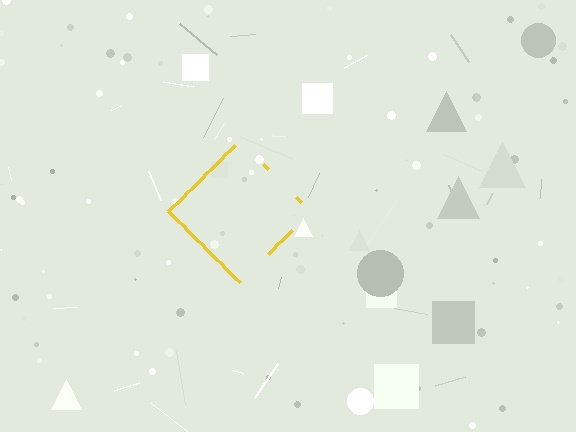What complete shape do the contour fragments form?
The contour fragments form a diamond.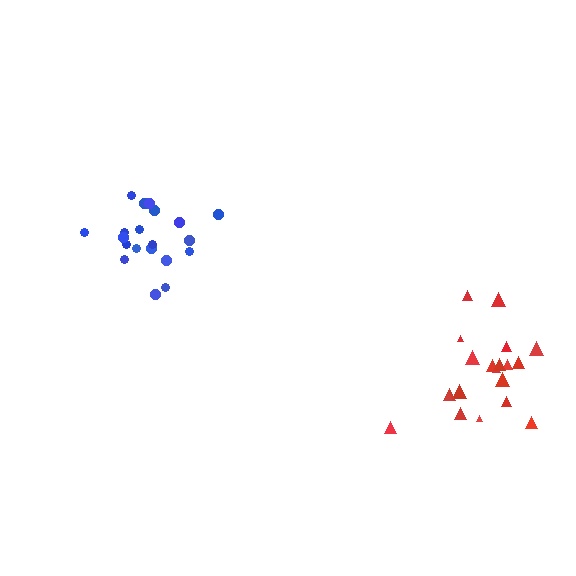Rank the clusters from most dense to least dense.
blue, red.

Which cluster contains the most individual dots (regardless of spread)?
Blue (20).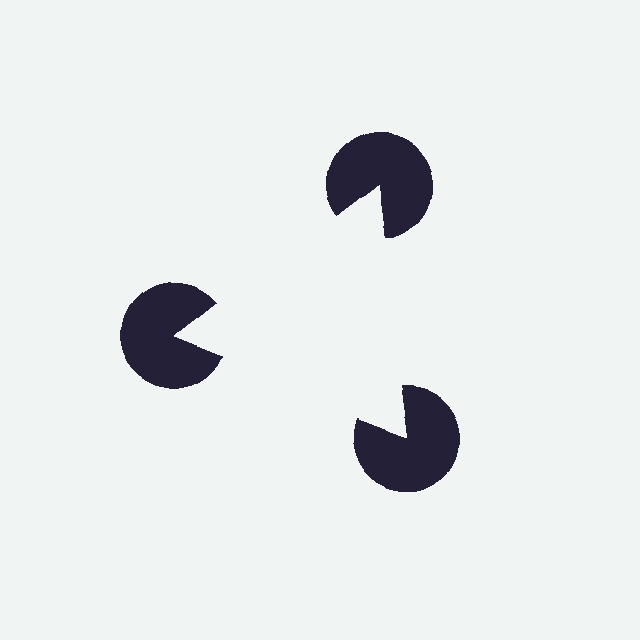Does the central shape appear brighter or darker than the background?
It typically appears slightly brighter than the background, even though no actual brightness change is drawn.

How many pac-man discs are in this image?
There are 3 — one at each vertex of the illusory triangle.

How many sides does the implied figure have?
3 sides.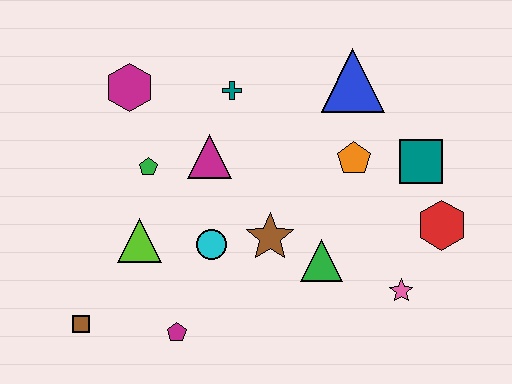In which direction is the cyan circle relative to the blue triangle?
The cyan circle is below the blue triangle.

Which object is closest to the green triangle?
The brown star is closest to the green triangle.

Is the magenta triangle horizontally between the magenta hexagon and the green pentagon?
No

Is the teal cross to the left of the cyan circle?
No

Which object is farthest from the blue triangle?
The brown square is farthest from the blue triangle.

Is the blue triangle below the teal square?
No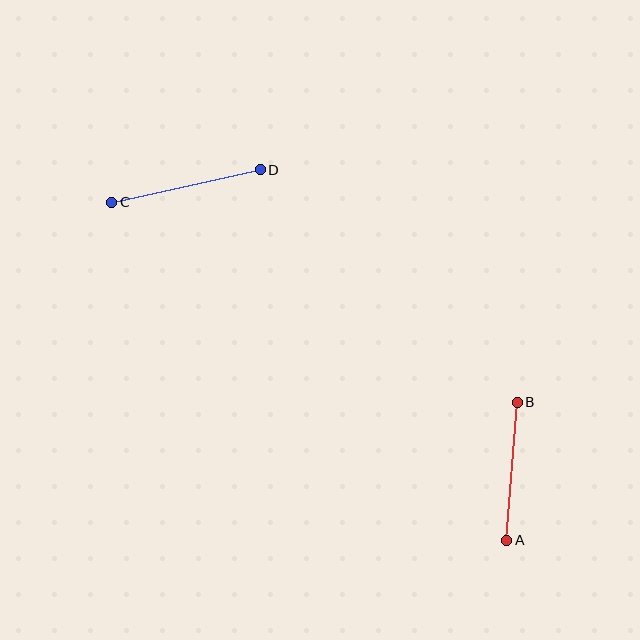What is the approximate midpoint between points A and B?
The midpoint is at approximately (512, 471) pixels.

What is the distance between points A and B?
The distance is approximately 138 pixels.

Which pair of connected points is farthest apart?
Points C and D are farthest apart.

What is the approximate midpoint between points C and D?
The midpoint is at approximately (186, 186) pixels.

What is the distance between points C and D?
The distance is approximately 152 pixels.